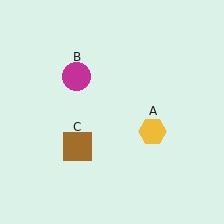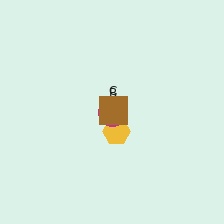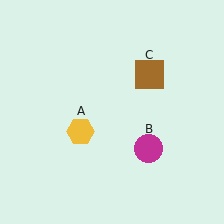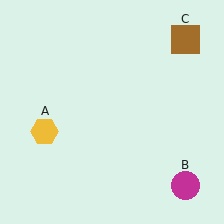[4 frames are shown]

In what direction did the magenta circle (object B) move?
The magenta circle (object B) moved down and to the right.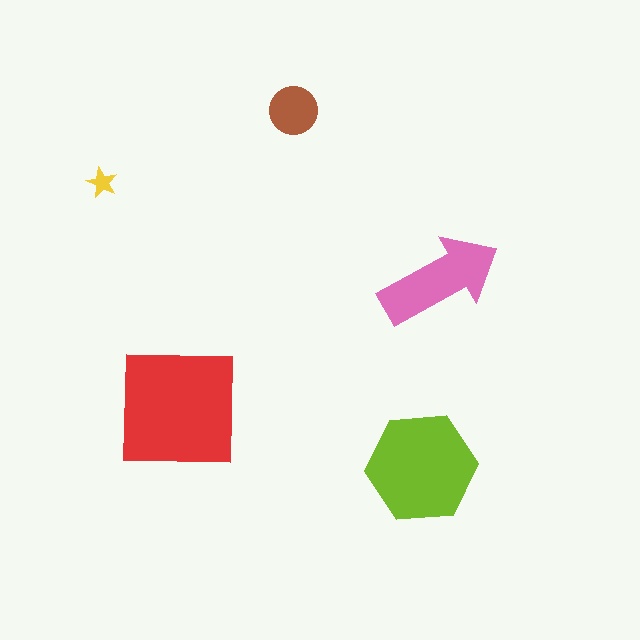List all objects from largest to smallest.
The red square, the lime hexagon, the pink arrow, the brown circle, the yellow star.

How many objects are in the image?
There are 5 objects in the image.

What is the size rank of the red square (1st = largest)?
1st.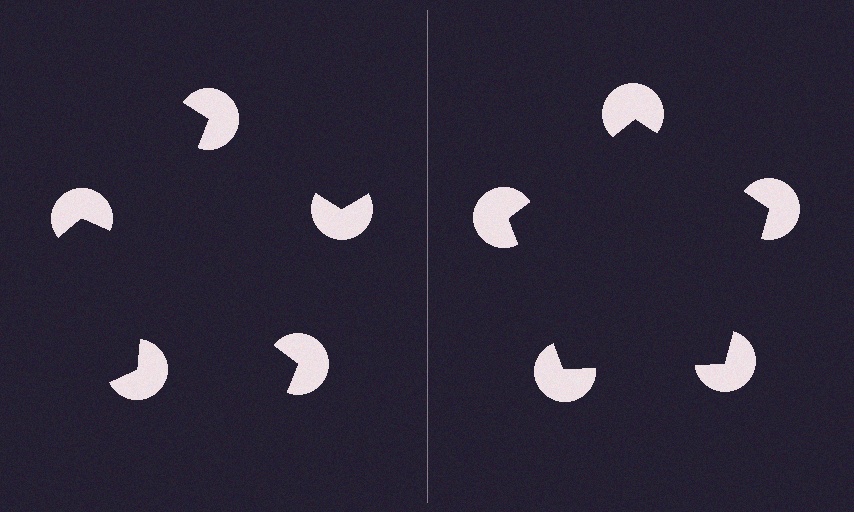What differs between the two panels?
The pac-man discs are positioned identically on both sides; only the wedge orientations differ. On the right they align to a pentagon; on the left they are misaligned.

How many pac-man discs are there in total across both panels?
10 — 5 on each side.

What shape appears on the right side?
An illusory pentagon.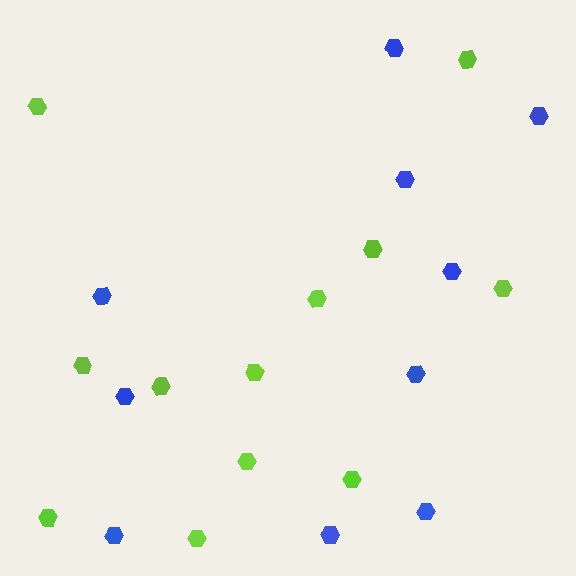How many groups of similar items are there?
There are 2 groups: one group of lime hexagons (12) and one group of blue hexagons (10).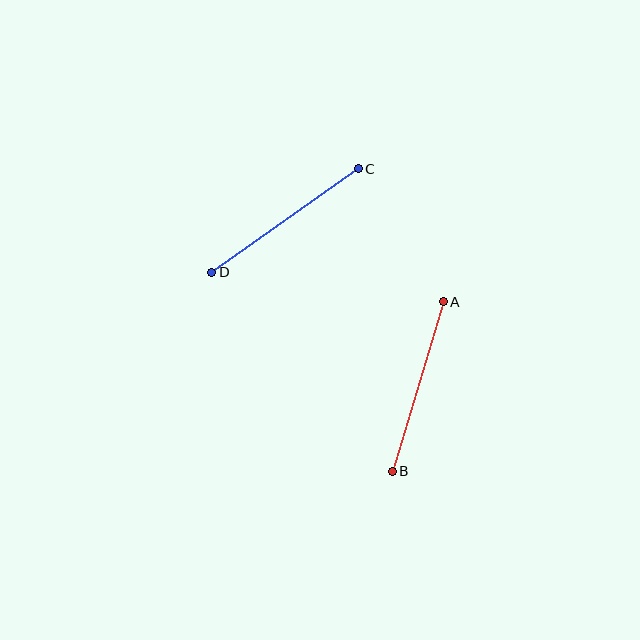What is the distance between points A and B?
The distance is approximately 177 pixels.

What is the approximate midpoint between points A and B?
The midpoint is at approximately (418, 387) pixels.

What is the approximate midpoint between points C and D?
The midpoint is at approximately (285, 221) pixels.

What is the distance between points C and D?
The distance is approximately 179 pixels.